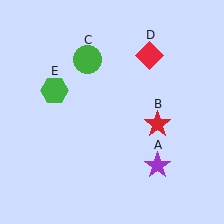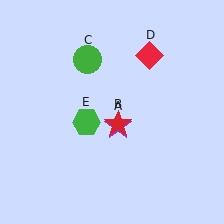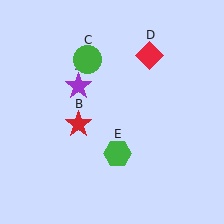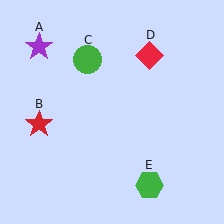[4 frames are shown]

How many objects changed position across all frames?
3 objects changed position: purple star (object A), red star (object B), green hexagon (object E).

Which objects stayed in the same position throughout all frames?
Green circle (object C) and red diamond (object D) remained stationary.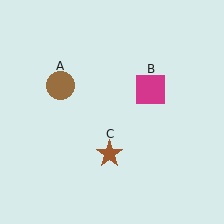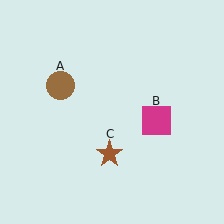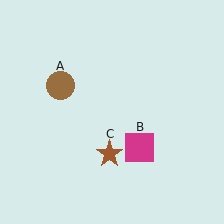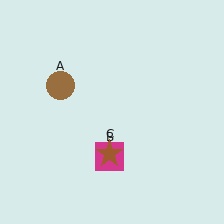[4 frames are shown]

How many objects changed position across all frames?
1 object changed position: magenta square (object B).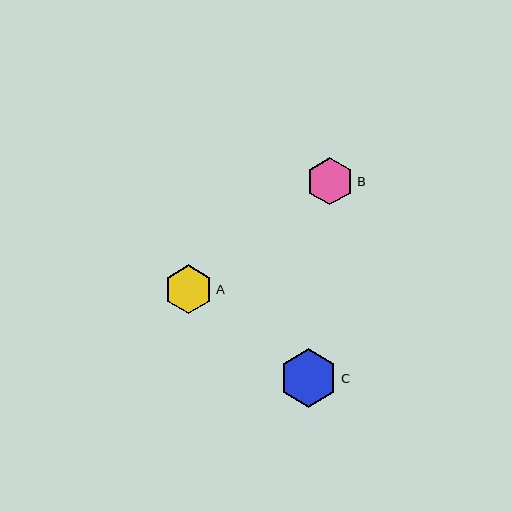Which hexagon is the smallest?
Hexagon B is the smallest with a size of approximately 48 pixels.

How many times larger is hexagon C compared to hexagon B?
Hexagon C is approximately 1.2 times the size of hexagon B.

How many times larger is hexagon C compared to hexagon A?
Hexagon C is approximately 1.2 times the size of hexagon A.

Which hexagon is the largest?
Hexagon C is the largest with a size of approximately 59 pixels.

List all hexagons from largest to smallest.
From largest to smallest: C, A, B.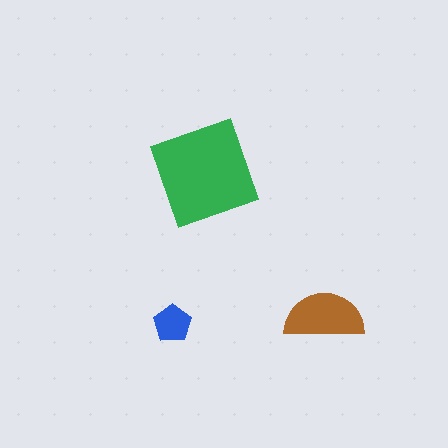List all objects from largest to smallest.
The green diamond, the brown semicircle, the blue pentagon.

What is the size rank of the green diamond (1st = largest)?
1st.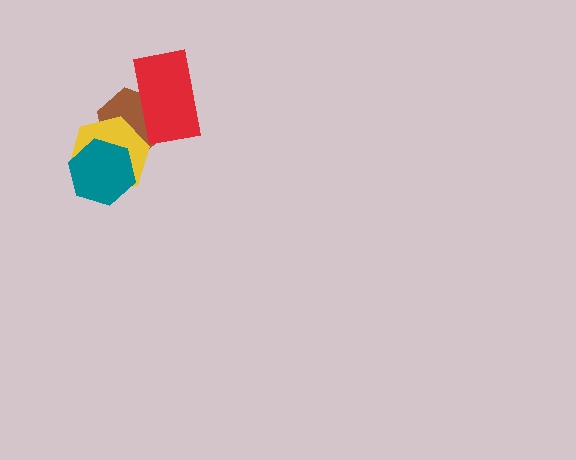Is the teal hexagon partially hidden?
No, no other shape covers it.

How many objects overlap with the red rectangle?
1 object overlaps with the red rectangle.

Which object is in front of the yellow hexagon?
The teal hexagon is in front of the yellow hexagon.